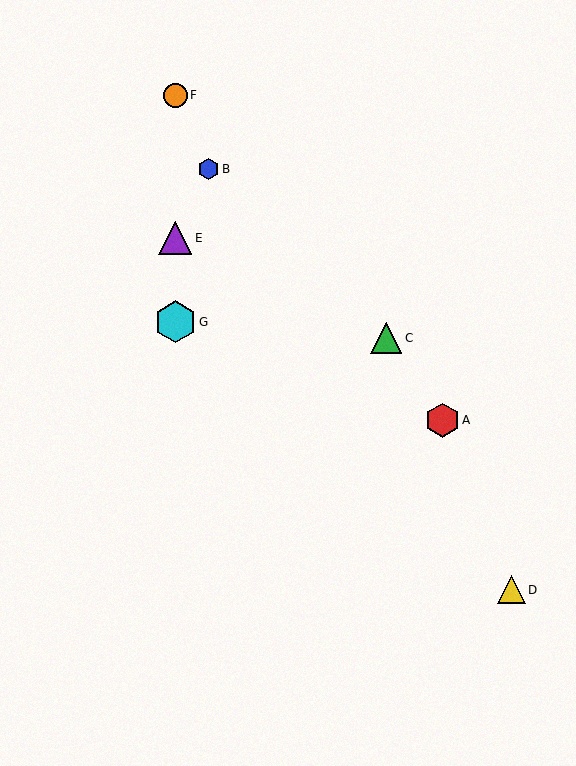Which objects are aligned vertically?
Objects E, F, G are aligned vertically.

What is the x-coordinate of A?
Object A is at x≈443.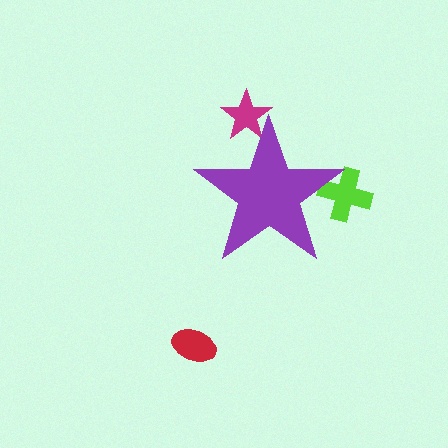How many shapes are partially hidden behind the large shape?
2 shapes are partially hidden.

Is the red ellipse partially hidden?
No, the red ellipse is fully visible.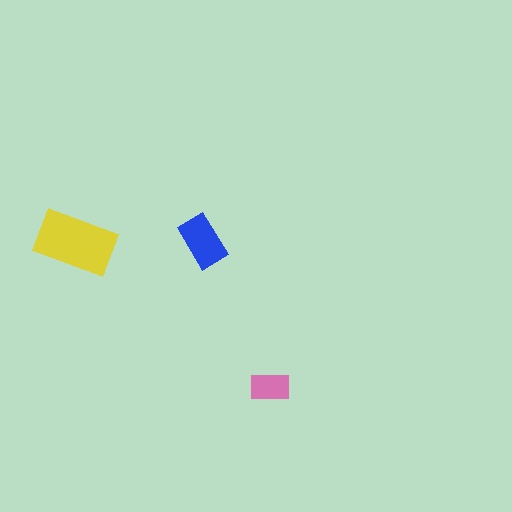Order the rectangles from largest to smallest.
the yellow one, the blue one, the pink one.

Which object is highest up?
The blue rectangle is topmost.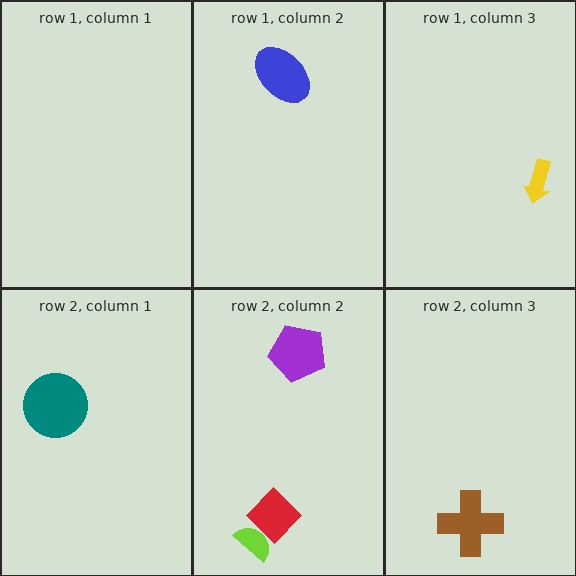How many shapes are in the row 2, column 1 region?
1.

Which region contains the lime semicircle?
The row 2, column 2 region.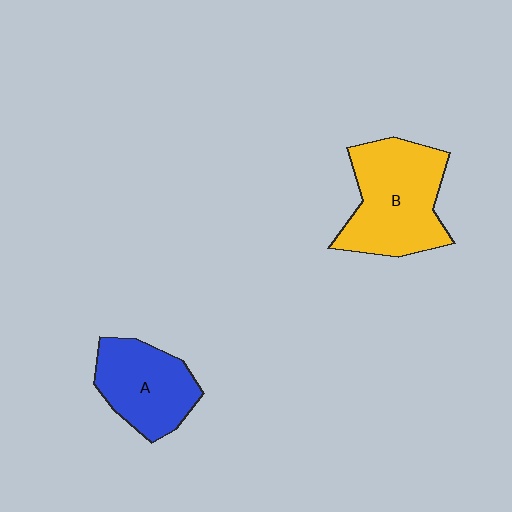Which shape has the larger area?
Shape B (yellow).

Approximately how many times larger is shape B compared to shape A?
Approximately 1.4 times.